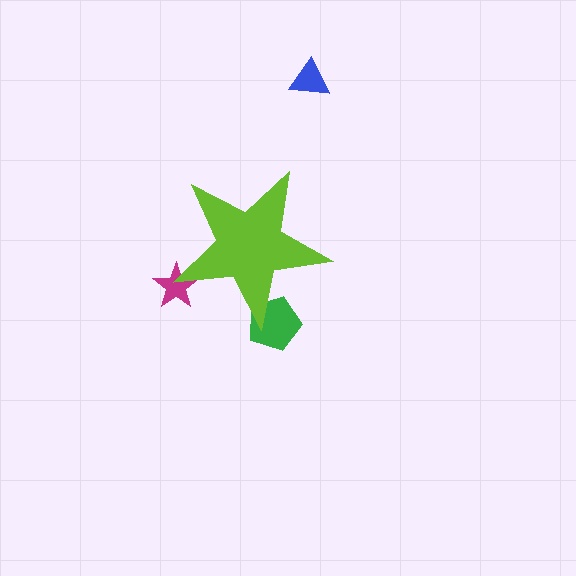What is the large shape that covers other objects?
A lime star.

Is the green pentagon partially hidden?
Yes, the green pentagon is partially hidden behind the lime star.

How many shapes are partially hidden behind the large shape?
2 shapes are partially hidden.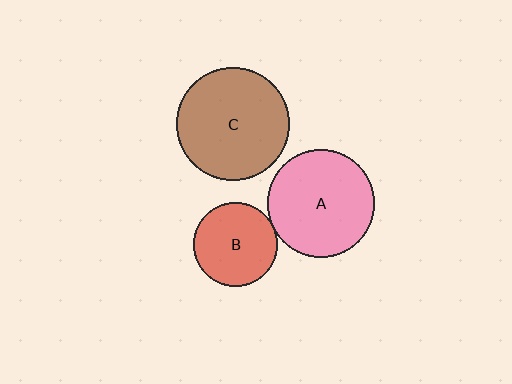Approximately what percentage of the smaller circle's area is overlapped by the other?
Approximately 5%.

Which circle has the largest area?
Circle C (brown).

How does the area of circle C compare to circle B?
Approximately 1.8 times.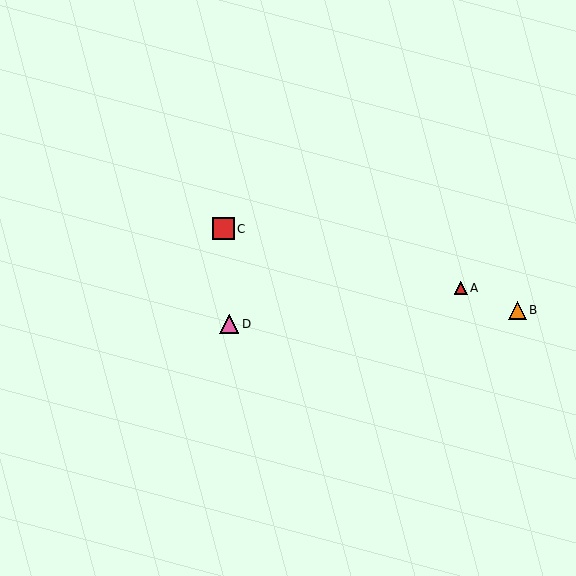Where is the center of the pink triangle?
The center of the pink triangle is at (229, 324).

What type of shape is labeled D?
Shape D is a pink triangle.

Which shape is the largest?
The red square (labeled C) is the largest.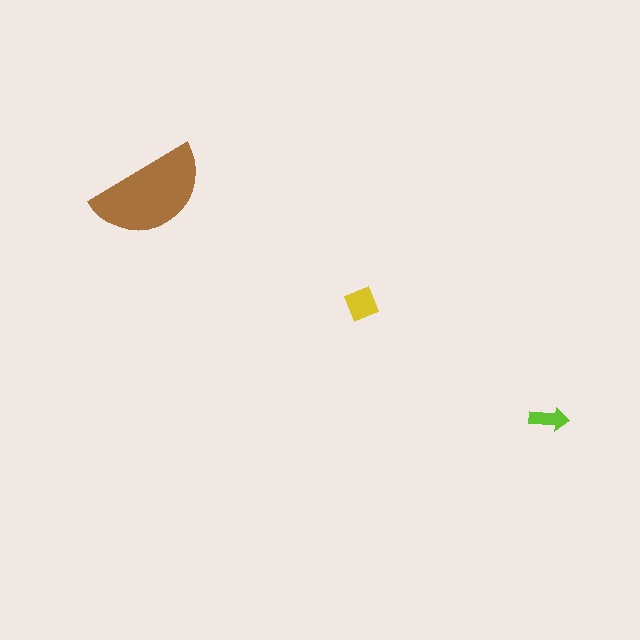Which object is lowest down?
The lime arrow is bottommost.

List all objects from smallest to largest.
The lime arrow, the yellow diamond, the brown semicircle.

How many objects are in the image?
There are 3 objects in the image.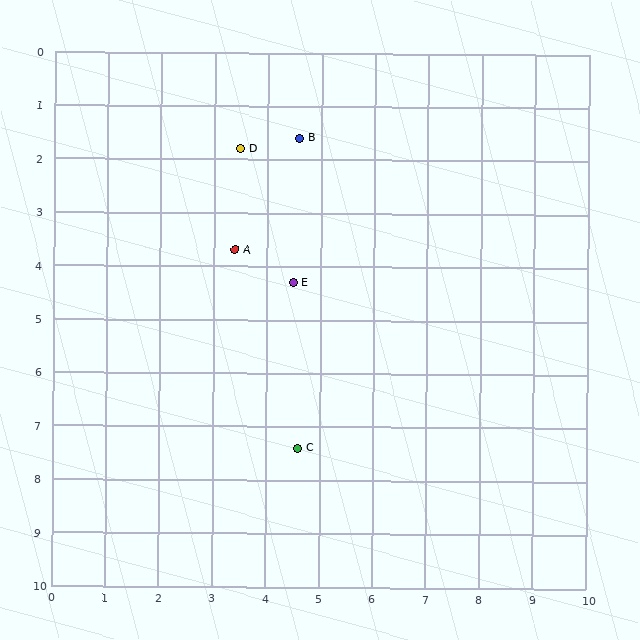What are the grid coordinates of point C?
Point C is at approximately (4.6, 7.4).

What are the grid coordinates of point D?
Point D is at approximately (3.5, 1.8).